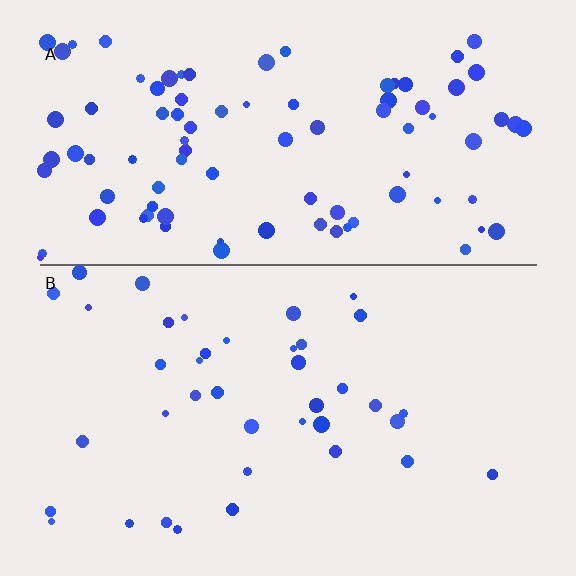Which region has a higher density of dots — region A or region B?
A (the top).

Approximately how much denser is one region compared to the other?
Approximately 2.4× — region A over region B.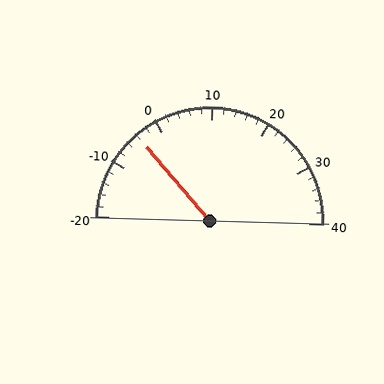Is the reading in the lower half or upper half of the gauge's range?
The reading is in the lower half of the range (-20 to 40).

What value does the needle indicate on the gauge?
The needle indicates approximately -4.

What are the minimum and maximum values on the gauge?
The gauge ranges from -20 to 40.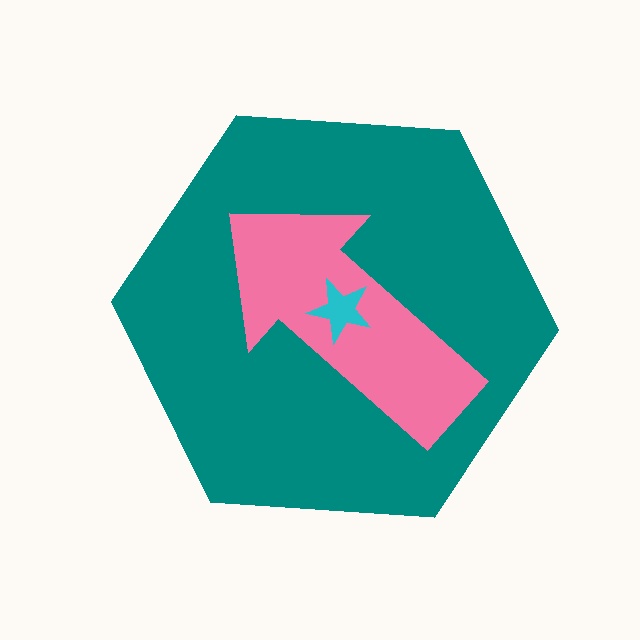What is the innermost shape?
The cyan star.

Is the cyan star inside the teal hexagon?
Yes.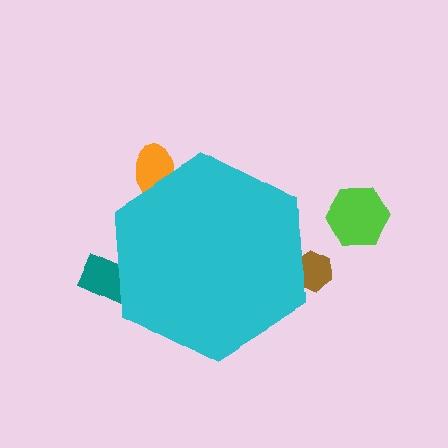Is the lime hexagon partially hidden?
No, the lime hexagon is fully visible.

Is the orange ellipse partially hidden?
Yes, the orange ellipse is partially hidden behind the cyan hexagon.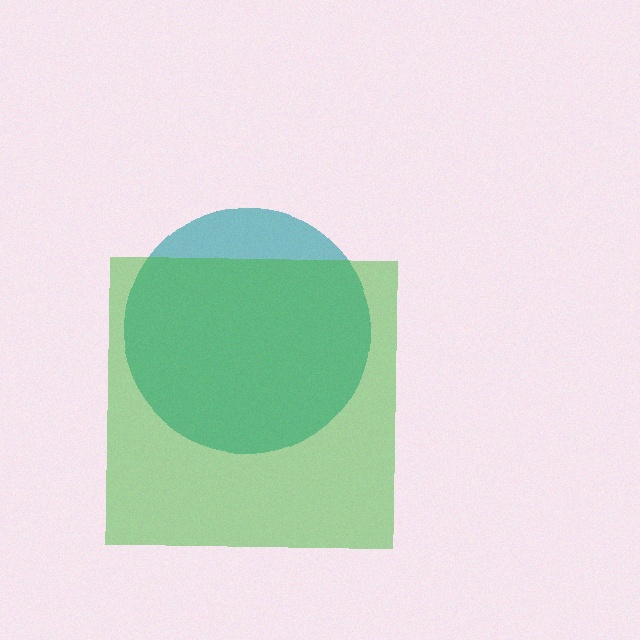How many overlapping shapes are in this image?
There are 2 overlapping shapes in the image.